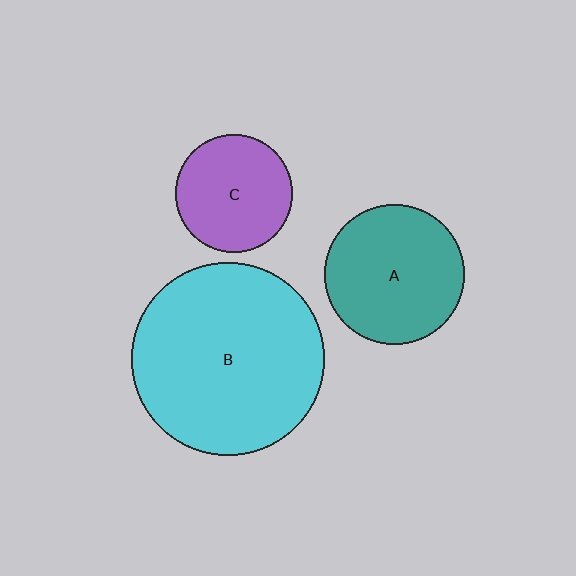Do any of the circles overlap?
No, none of the circles overlap.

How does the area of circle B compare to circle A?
Approximately 1.9 times.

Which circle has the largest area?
Circle B (cyan).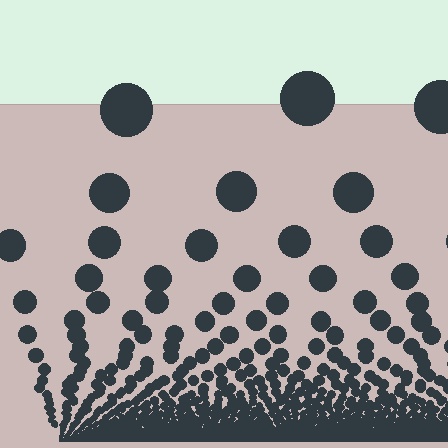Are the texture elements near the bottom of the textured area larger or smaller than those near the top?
Smaller. The gradient is inverted — elements near the bottom are smaller and denser.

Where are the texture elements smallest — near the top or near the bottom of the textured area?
Near the bottom.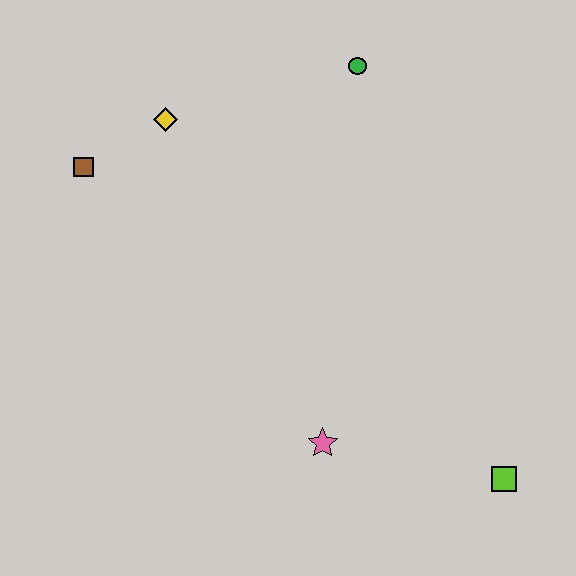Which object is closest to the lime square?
The pink star is closest to the lime square.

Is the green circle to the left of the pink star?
No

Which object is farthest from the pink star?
The green circle is farthest from the pink star.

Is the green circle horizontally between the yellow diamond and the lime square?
Yes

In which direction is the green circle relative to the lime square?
The green circle is above the lime square.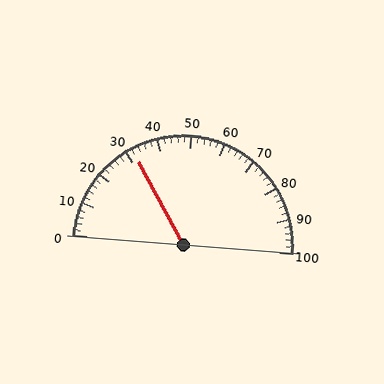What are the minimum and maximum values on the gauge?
The gauge ranges from 0 to 100.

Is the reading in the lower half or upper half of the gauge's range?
The reading is in the lower half of the range (0 to 100).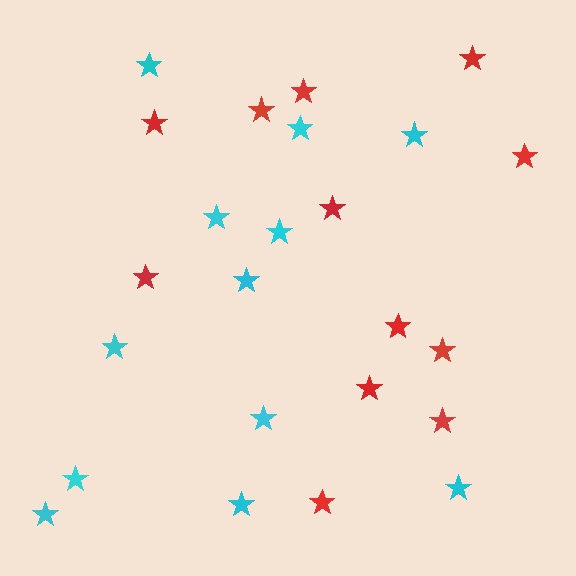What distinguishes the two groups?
There are 2 groups: one group of red stars (12) and one group of cyan stars (12).